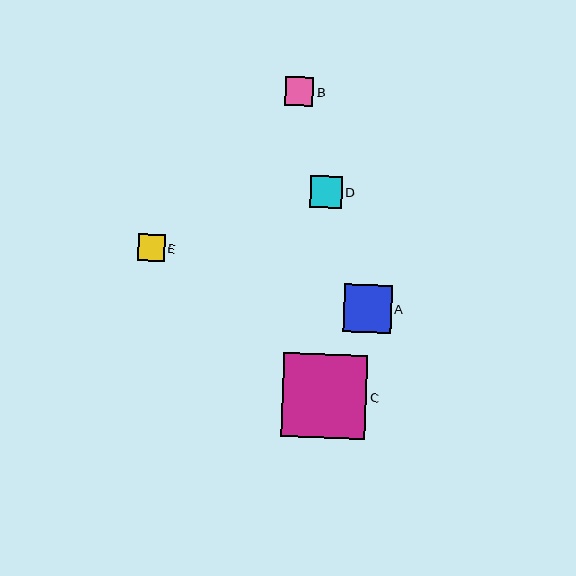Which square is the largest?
Square C is the largest with a size of approximately 84 pixels.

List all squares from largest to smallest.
From largest to smallest: C, A, D, B, E.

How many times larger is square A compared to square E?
Square A is approximately 1.8 times the size of square E.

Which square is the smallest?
Square E is the smallest with a size of approximately 27 pixels.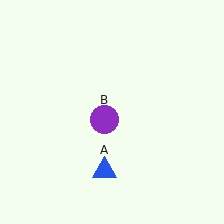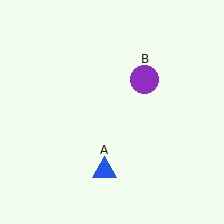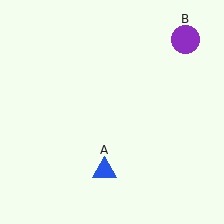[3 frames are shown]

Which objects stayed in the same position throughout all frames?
Blue triangle (object A) remained stationary.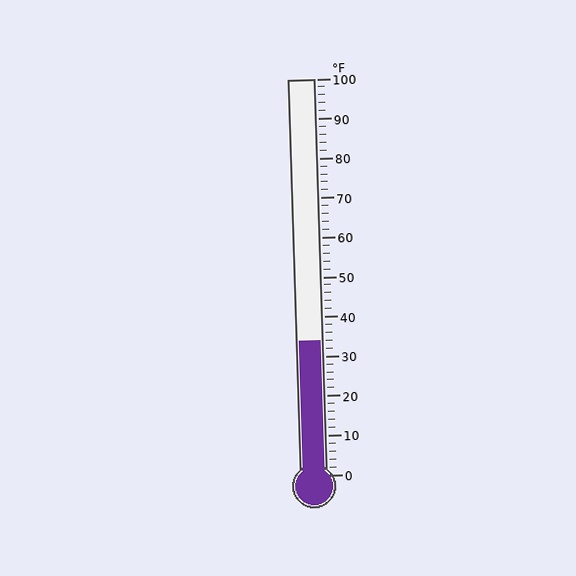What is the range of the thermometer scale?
The thermometer scale ranges from 0°F to 100°F.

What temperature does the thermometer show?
The thermometer shows approximately 34°F.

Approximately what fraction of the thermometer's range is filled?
The thermometer is filled to approximately 35% of its range.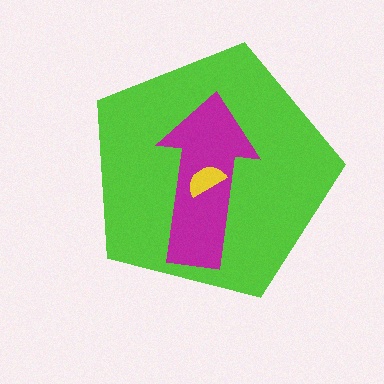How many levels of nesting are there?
3.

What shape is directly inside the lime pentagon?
The magenta arrow.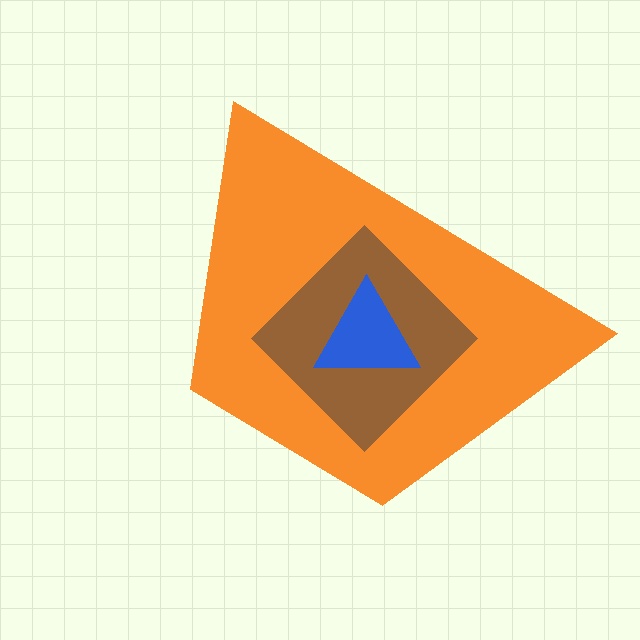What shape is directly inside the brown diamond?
The blue triangle.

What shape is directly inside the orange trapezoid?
The brown diamond.